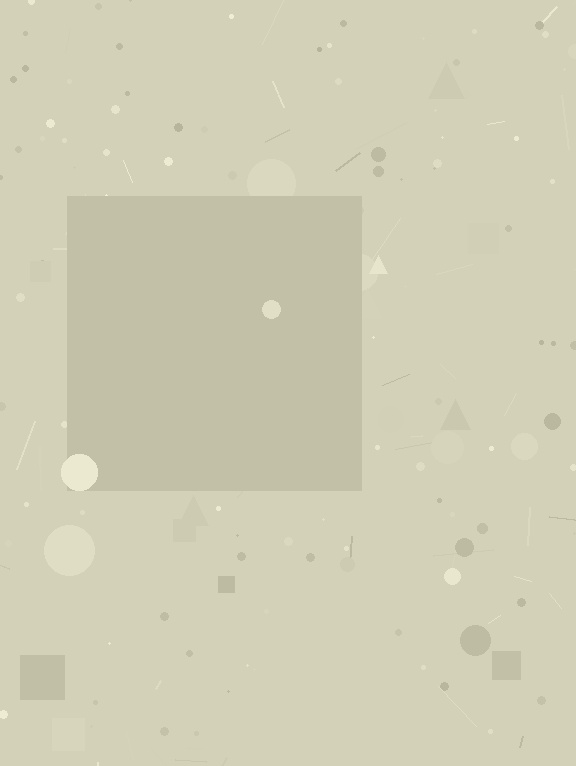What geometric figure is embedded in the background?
A square is embedded in the background.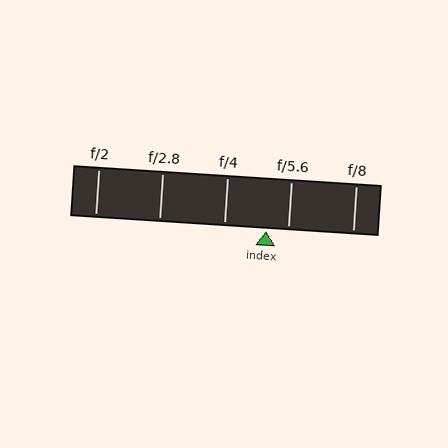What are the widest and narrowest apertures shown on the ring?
The widest aperture shown is f/2 and the narrowest is f/8.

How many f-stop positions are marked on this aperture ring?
There are 5 f-stop positions marked.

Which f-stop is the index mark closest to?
The index mark is closest to f/5.6.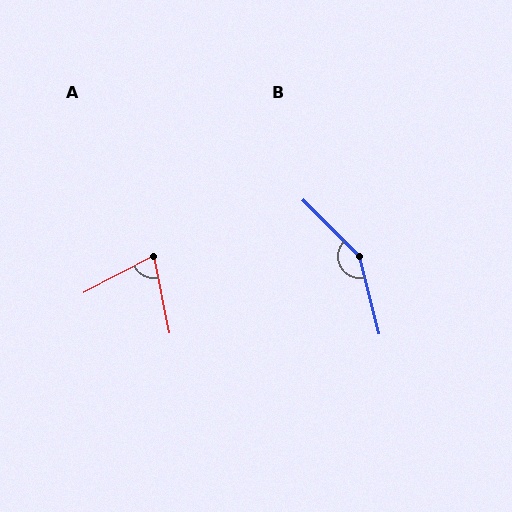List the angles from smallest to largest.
A (74°), B (149°).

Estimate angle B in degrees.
Approximately 149 degrees.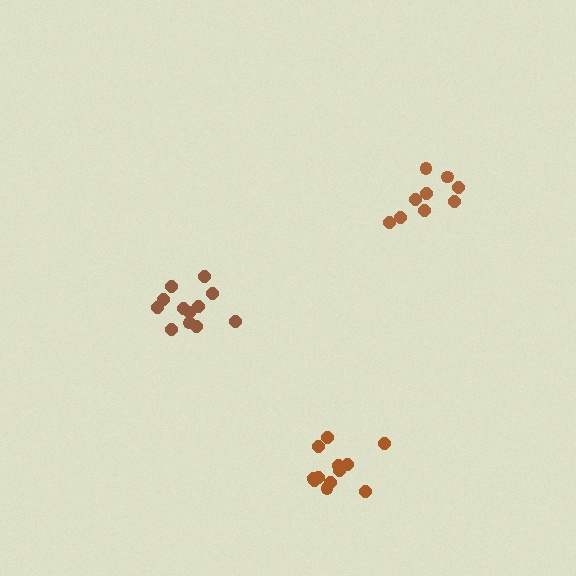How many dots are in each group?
Group 1: 12 dots, Group 2: 12 dots, Group 3: 9 dots (33 total).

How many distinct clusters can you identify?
There are 3 distinct clusters.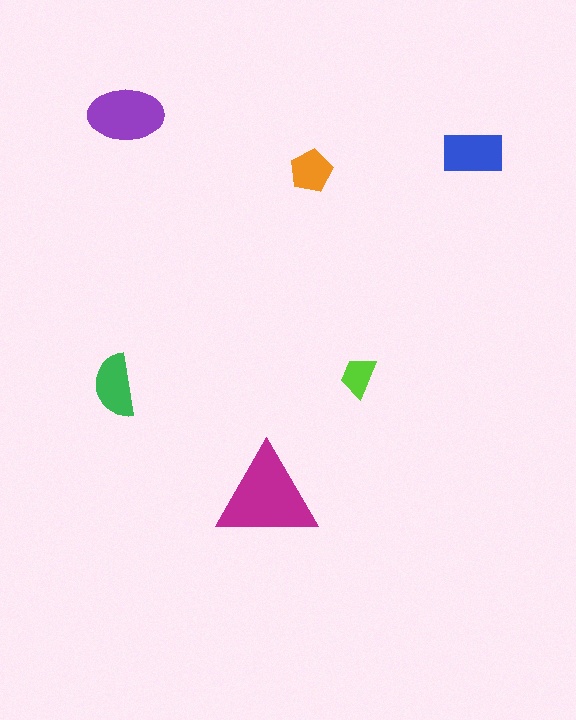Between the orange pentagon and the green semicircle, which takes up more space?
The green semicircle.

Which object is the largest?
The magenta triangle.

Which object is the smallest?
The lime trapezoid.